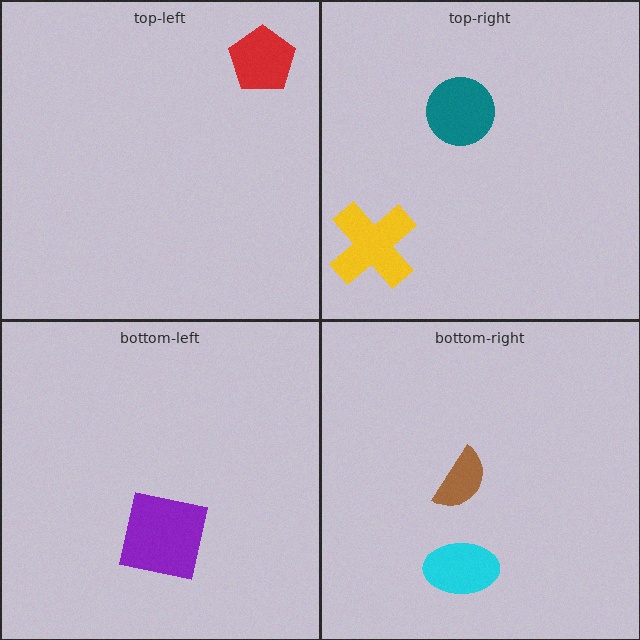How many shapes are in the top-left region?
1.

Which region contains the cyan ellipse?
The bottom-right region.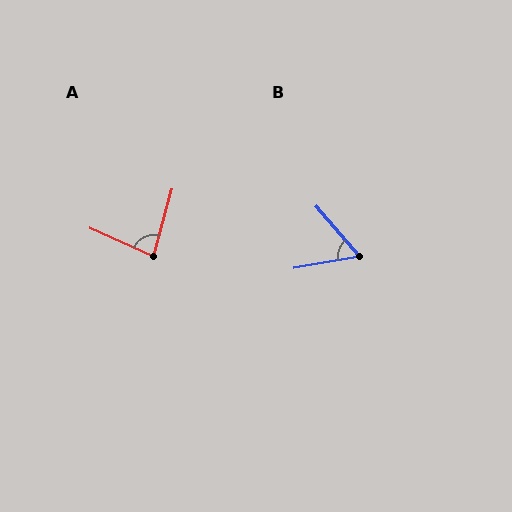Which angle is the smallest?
B, at approximately 59 degrees.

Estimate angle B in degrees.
Approximately 59 degrees.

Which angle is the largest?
A, at approximately 82 degrees.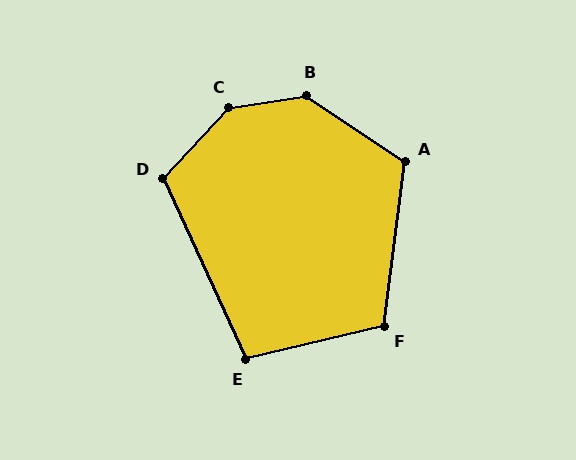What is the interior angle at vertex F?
Approximately 111 degrees (obtuse).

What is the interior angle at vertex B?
Approximately 137 degrees (obtuse).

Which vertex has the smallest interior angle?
E, at approximately 101 degrees.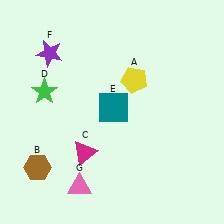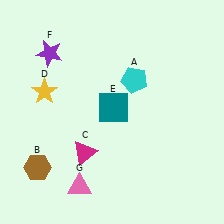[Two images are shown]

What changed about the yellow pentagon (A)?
In Image 1, A is yellow. In Image 2, it changed to cyan.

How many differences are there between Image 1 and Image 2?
There are 2 differences between the two images.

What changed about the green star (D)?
In Image 1, D is green. In Image 2, it changed to yellow.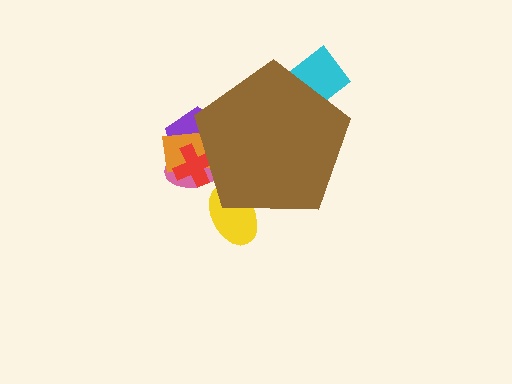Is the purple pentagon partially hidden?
Yes, the purple pentagon is partially hidden behind the brown pentagon.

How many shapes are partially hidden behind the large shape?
6 shapes are partially hidden.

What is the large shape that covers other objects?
A brown pentagon.